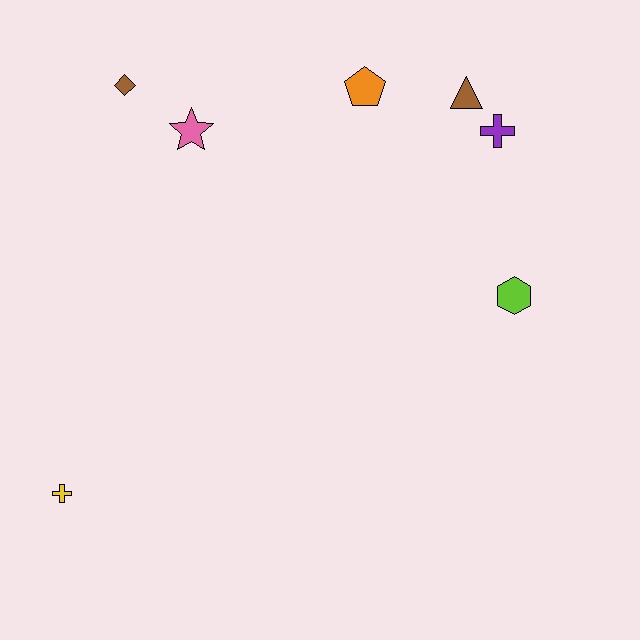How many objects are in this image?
There are 7 objects.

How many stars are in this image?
There is 1 star.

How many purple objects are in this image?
There is 1 purple object.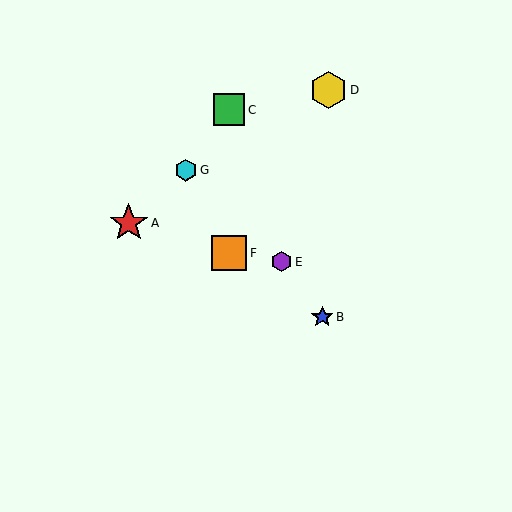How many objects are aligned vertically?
2 objects (C, F) are aligned vertically.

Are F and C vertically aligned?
Yes, both are at x≈229.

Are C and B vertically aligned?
No, C is at x≈229 and B is at x≈322.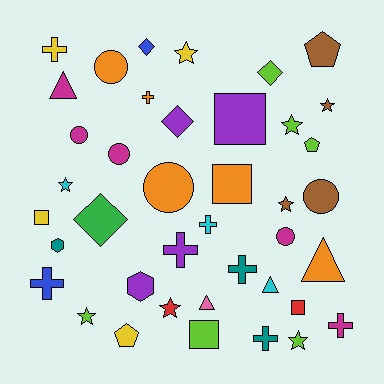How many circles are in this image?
There are 6 circles.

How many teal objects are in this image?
There are 3 teal objects.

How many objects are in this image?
There are 40 objects.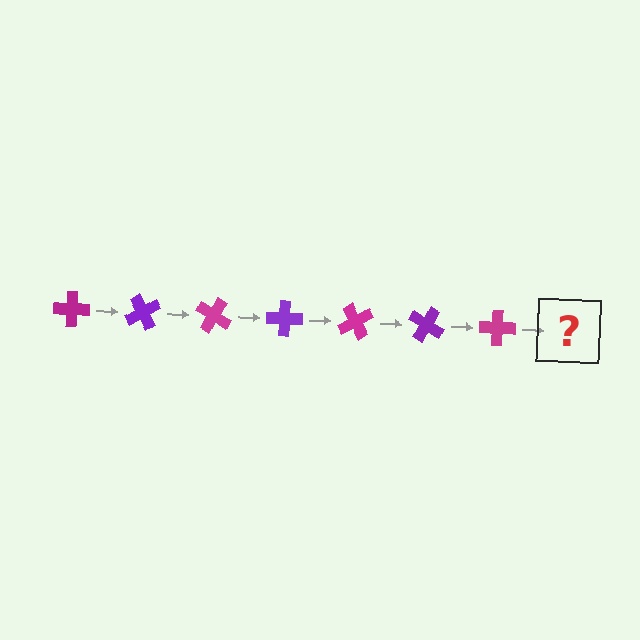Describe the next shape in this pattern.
It should be a purple cross, rotated 420 degrees from the start.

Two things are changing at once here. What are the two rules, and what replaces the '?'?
The two rules are that it rotates 60 degrees each step and the color cycles through magenta and purple. The '?' should be a purple cross, rotated 420 degrees from the start.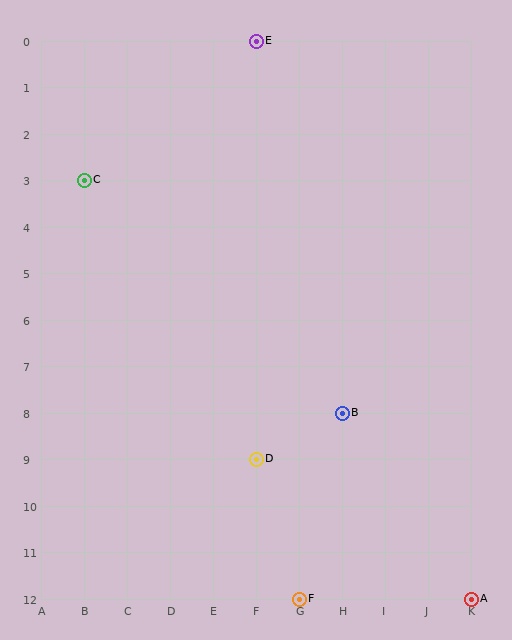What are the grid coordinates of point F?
Point F is at grid coordinates (G, 12).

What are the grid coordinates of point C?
Point C is at grid coordinates (B, 3).